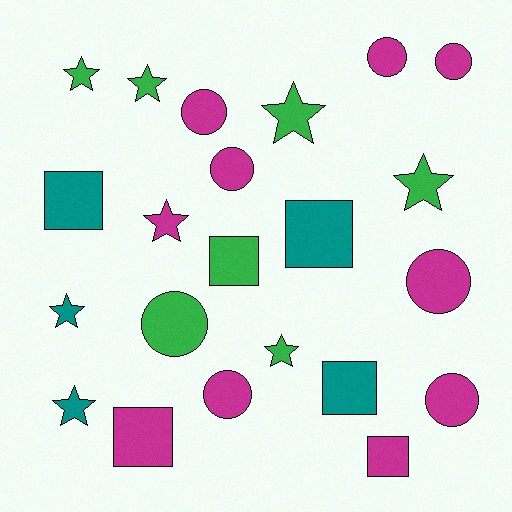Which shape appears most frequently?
Circle, with 8 objects.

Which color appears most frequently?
Magenta, with 10 objects.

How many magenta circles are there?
There are 7 magenta circles.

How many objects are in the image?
There are 22 objects.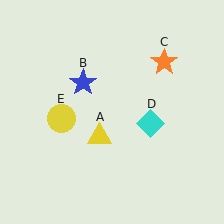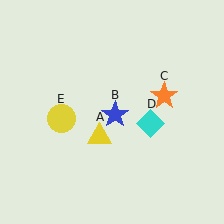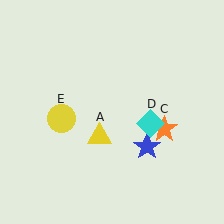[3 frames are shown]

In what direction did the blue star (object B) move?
The blue star (object B) moved down and to the right.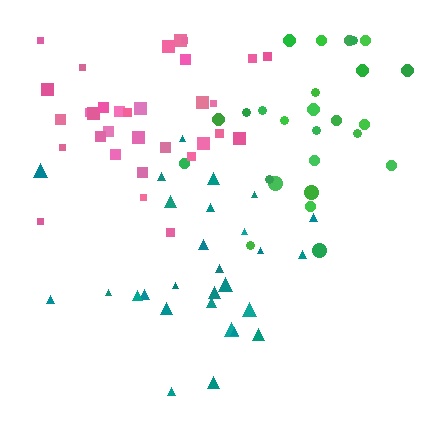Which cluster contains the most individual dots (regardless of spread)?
Pink (32).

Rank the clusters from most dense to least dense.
teal, green, pink.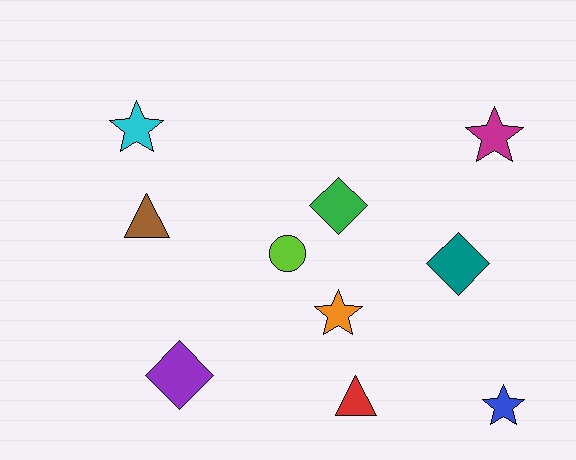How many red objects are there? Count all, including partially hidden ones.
There is 1 red object.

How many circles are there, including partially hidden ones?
There is 1 circle.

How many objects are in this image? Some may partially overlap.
There are 10 objects.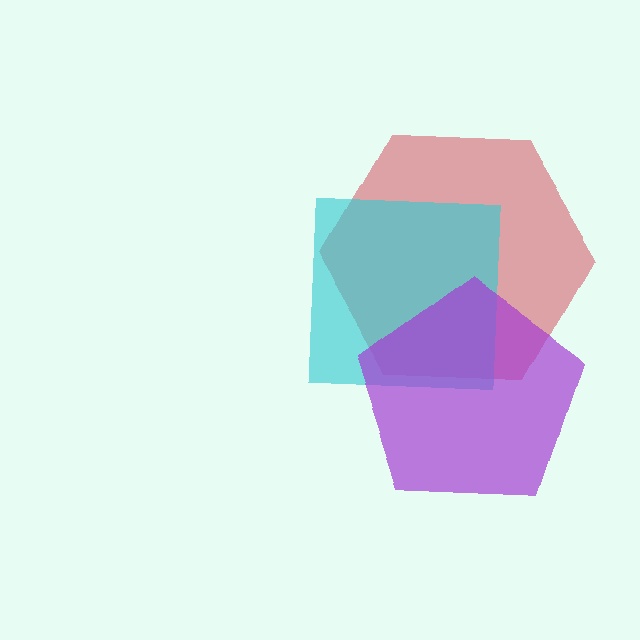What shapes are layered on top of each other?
The layered shapes are: a red hexagon, a cyan square, a purple pentagon.